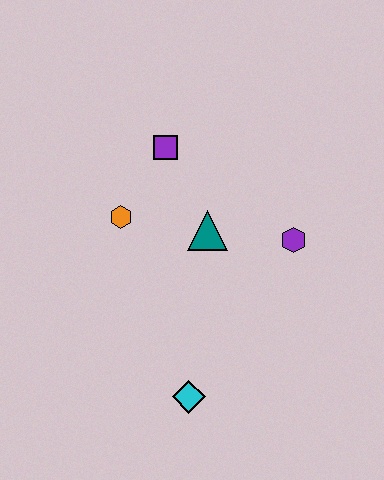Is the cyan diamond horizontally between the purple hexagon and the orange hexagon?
Yes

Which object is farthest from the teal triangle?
The cyan diamond is farthest from the teal triangle.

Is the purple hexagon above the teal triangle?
No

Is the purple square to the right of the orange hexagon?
Yes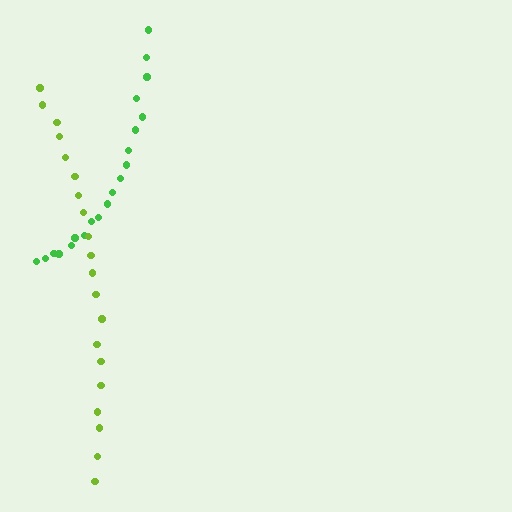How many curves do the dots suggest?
There are 2 distinct paths.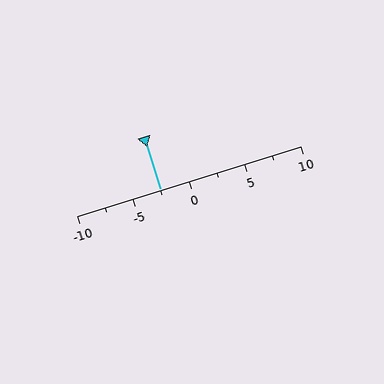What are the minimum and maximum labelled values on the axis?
The axis runs from -10 to 10.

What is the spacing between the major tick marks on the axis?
The major ticks are spaced 5 apart.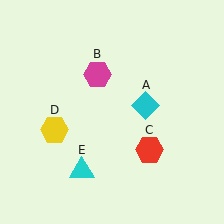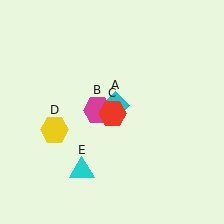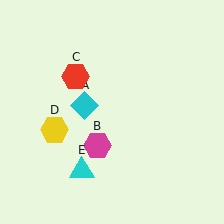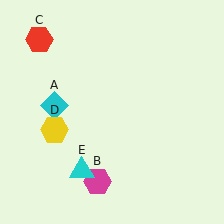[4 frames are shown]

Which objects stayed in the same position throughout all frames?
Yellow hexagon (object D) and cyan triangle (object E) remained stationary.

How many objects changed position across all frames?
3 objects changed position: cyan diamond (object A), magenta hexagon (object B), red hexagon (object C).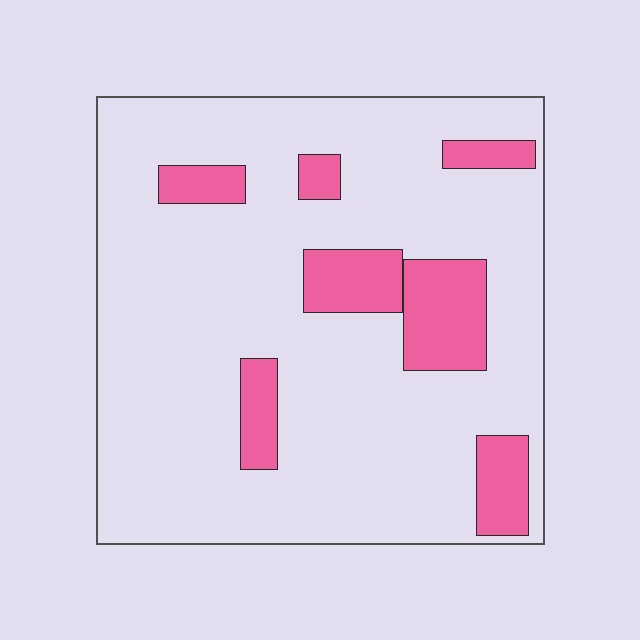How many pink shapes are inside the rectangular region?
7.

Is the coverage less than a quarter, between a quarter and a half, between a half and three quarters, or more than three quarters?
Less than a quarter.